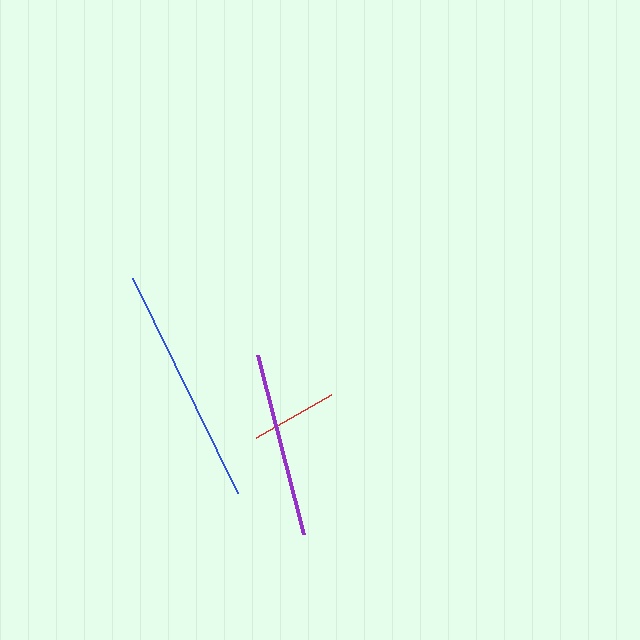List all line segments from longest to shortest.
From longest to shortest: blue, purple, red.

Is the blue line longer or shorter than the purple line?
The blue line is longer than the purple line.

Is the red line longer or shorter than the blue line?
The blue line is longer than the red line.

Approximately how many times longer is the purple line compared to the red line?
The purple line is approximately 2.1 times the length of the red line.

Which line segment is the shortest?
The red line is the shortest at approximately 86 pixels.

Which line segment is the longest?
The blue line is the longest at approximately 239 pixels.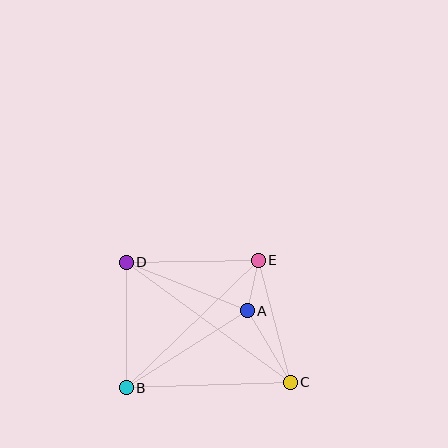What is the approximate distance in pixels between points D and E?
The distance between D and E is approximately 132 pixels.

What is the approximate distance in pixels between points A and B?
The distance between A and B is approximately 143 pixels.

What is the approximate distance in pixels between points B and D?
The distance between B and D is approximately 126 pixels.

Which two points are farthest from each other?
Points C and D are farthest from each other.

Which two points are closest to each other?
Points A and E are closest to each other.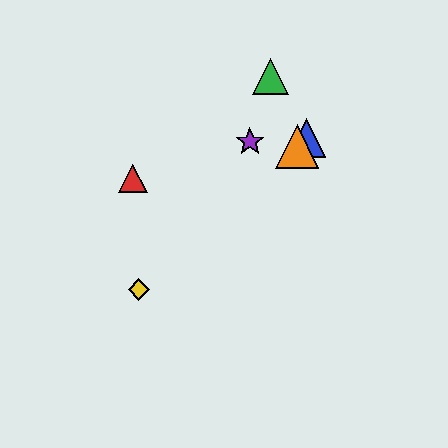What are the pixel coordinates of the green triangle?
The green triangle is at (270, 76).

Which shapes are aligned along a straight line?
The blue triangle, the yellow diamond, the orange triangle are aligned along a straight line.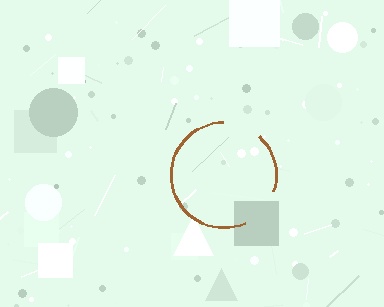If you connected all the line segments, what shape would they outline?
They would outline a circle.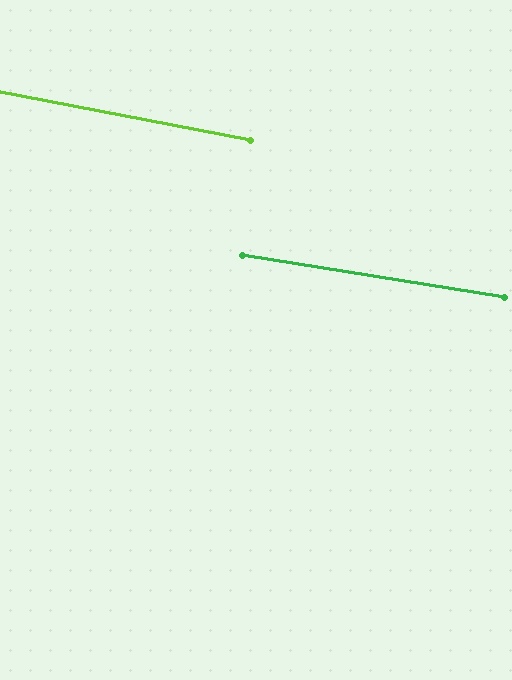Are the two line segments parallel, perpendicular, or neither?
Parallel — their directions differ by only 1.6°.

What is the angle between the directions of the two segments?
Approximately 2 degrees.